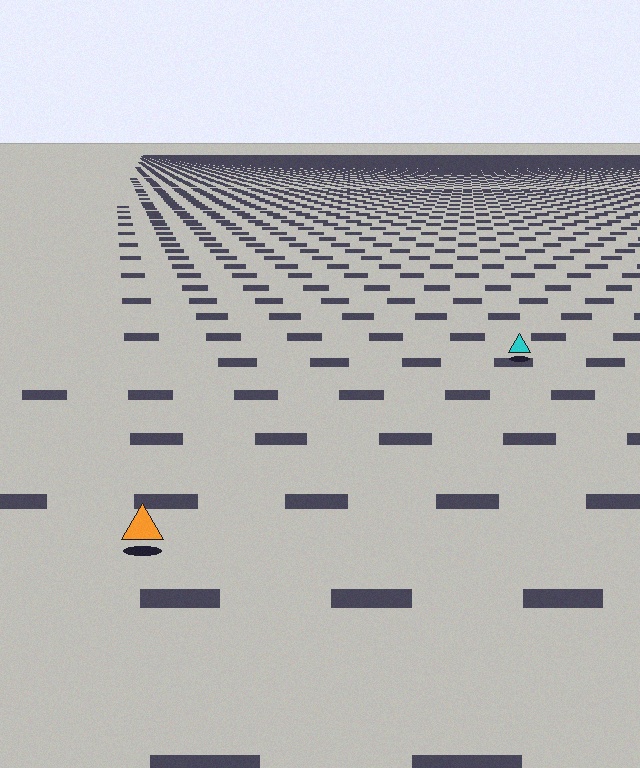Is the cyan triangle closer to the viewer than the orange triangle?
No. The orange triangle is closer — you can tell from the texture gradient: the ground texture is coarser near it.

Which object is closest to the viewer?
The orange triangle is closest. The texture marks near it are larger and more spread out.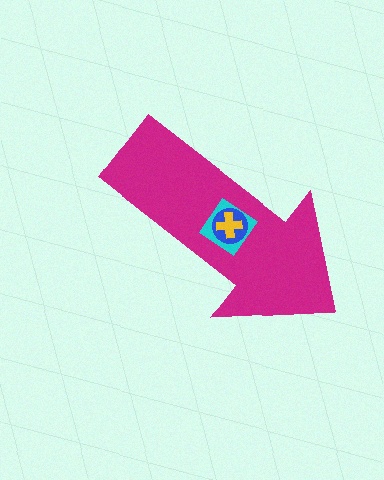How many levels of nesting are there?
4.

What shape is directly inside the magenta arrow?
The cyan diamond.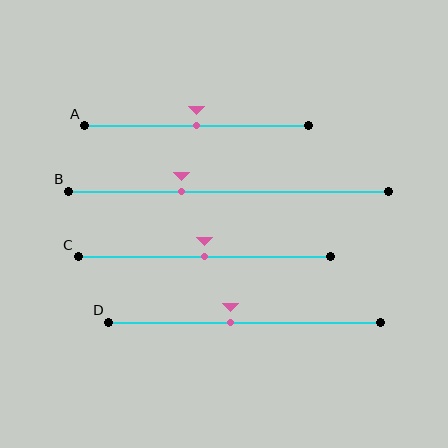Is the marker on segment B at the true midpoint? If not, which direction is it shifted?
No, the marker on segment B is shifted to the left by about 15% of the segment length.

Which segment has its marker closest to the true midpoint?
Segment A has its marker closest to the true midpoint.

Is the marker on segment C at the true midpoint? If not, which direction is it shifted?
Yes, the marker on segment C is at the true midpoint.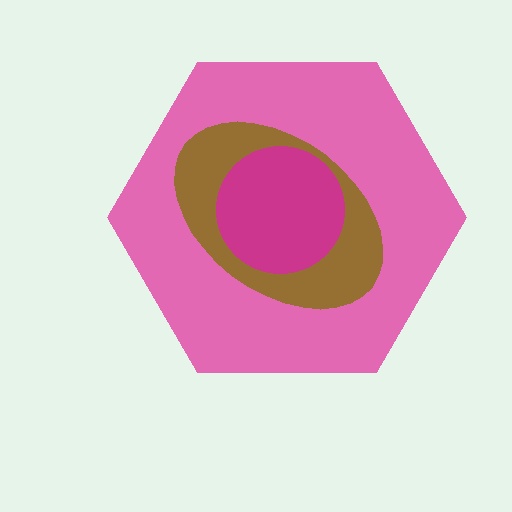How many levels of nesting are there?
3.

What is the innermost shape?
The magenta circle.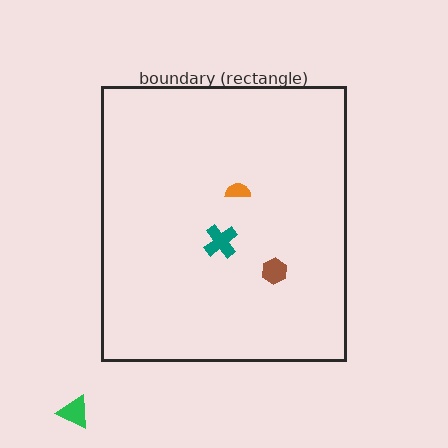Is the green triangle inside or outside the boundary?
Outside.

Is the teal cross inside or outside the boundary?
Inside.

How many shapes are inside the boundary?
3 inside, 1 outside.